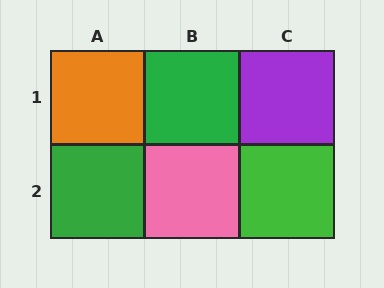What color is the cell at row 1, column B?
Green.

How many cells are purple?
1 cell is purple.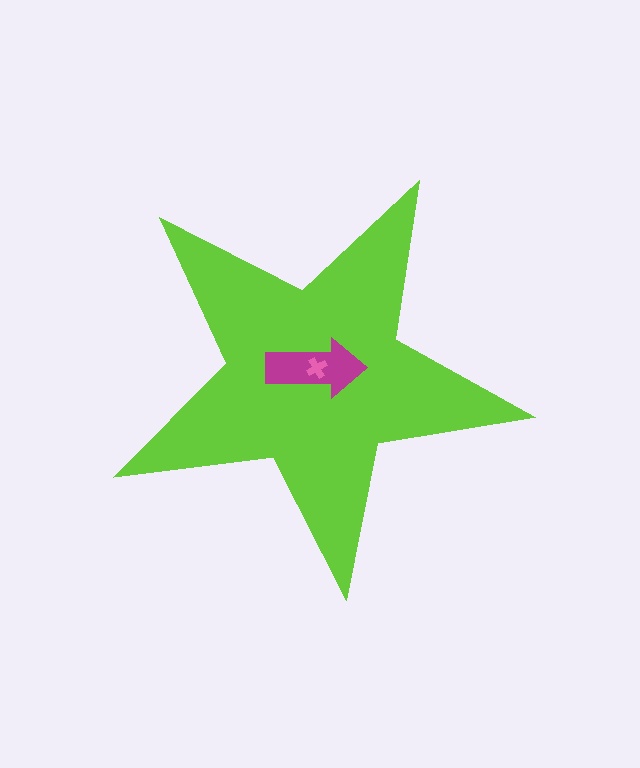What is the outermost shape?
The lime star.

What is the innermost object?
The pink cross.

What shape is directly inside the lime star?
The magenta arrow.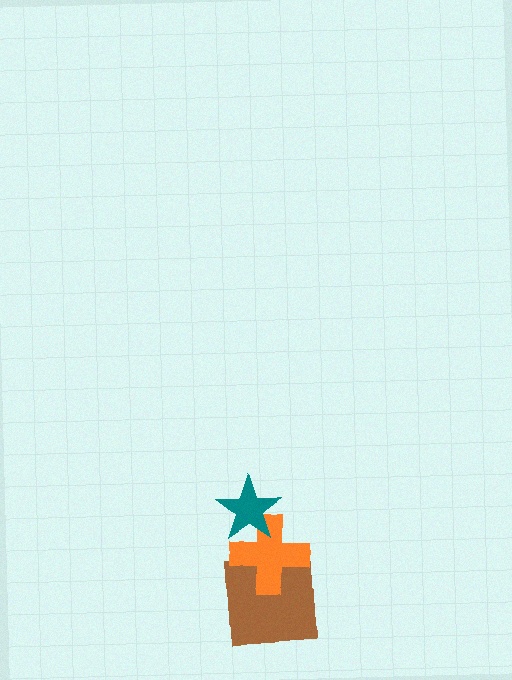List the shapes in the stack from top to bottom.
From top to bottom: the teal star, the orange cross, the brown square.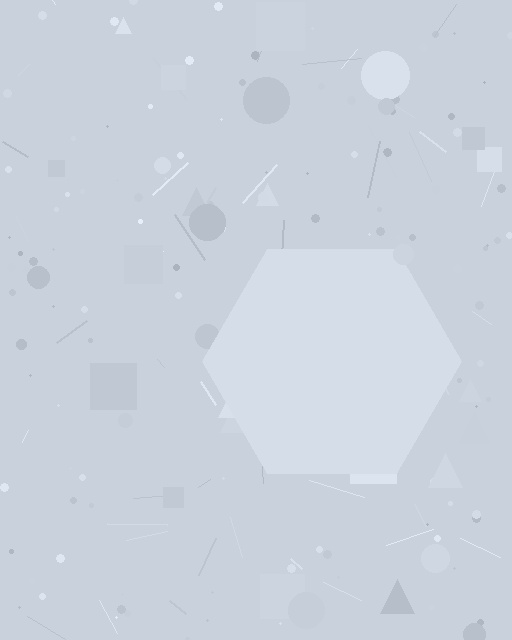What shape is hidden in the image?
A hexagon is hidden in the image.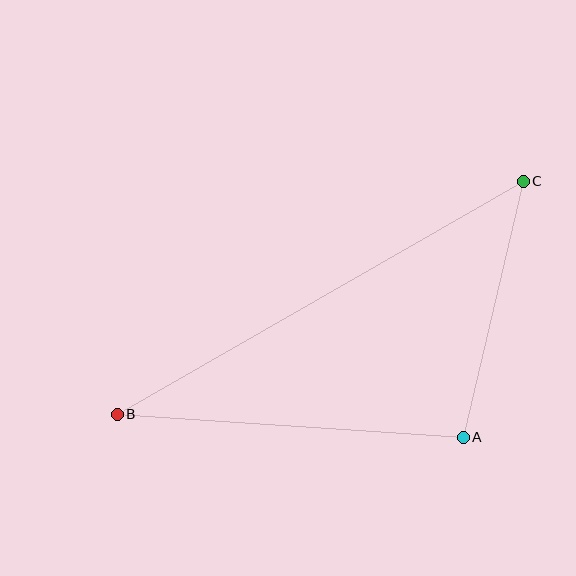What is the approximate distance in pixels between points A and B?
The distance between A and B is approximately 347 pixels.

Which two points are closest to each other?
Points A and C are closest to each other.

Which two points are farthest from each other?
Points B and C are farthest from each other.